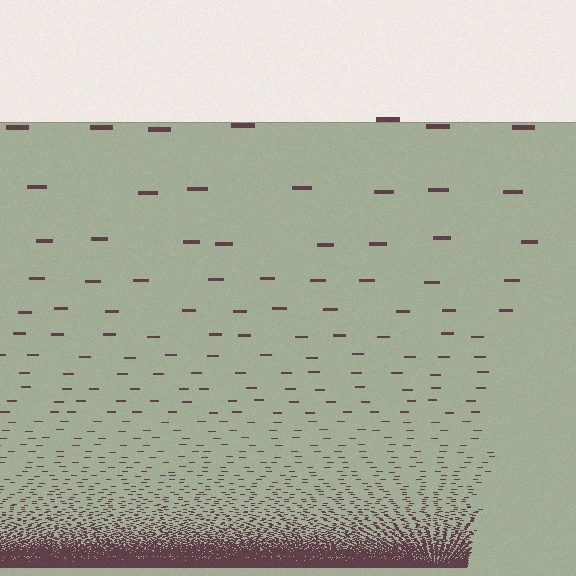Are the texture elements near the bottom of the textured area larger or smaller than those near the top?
Smaller. The gradient is inverted — elements near the bottom are smaller and denser.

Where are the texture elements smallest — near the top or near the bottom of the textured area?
Near the bottom.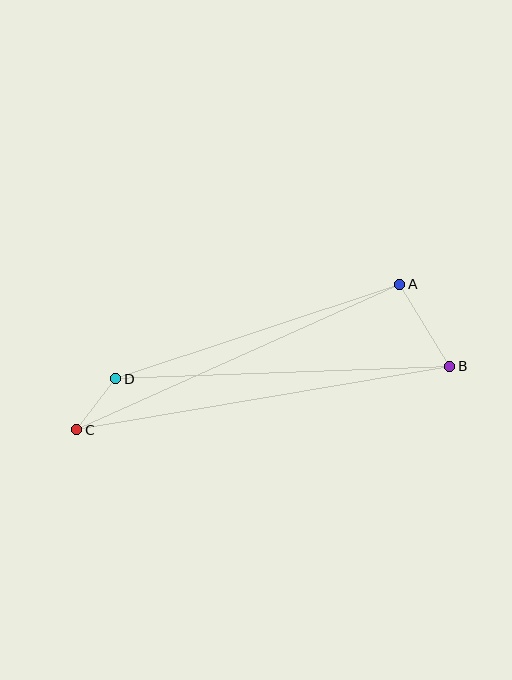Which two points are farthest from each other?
Points B and C are farthest from each other.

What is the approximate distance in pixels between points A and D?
The distance between A and D is approximately 299 pixels.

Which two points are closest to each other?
Points C and D are closest to each other.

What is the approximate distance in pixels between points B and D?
The distance between B and D is approximately 334 pixels.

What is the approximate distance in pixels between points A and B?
The distance between A and B is approximately 96 pixels.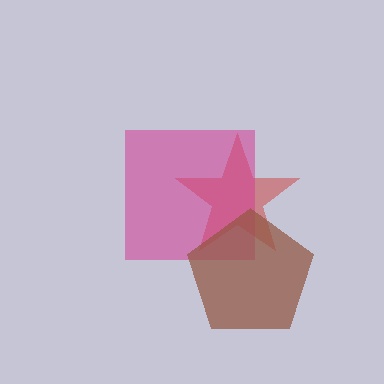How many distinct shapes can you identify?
There are 3 distinct shapes: a red star, a magenta square, a brown pentagon.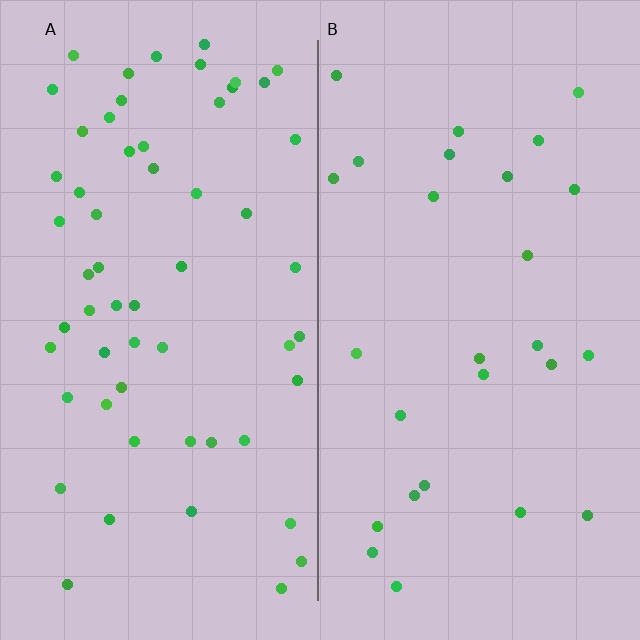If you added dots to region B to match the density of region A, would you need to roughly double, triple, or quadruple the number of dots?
Approximately double.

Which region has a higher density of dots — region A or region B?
A (the left).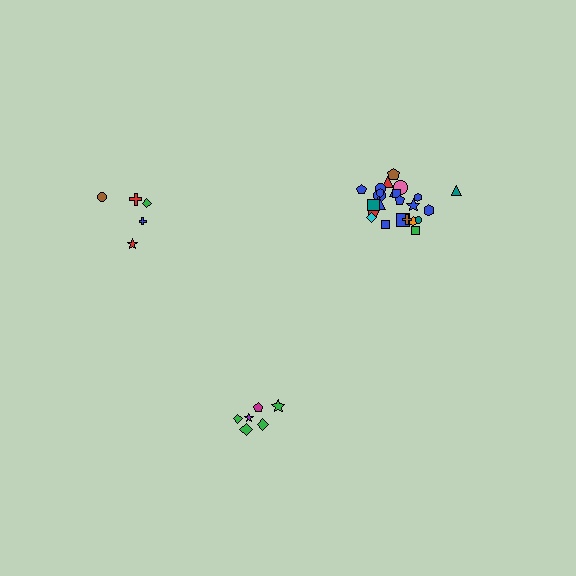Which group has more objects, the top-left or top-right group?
The top-right group.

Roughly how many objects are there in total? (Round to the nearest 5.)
Roughly 35 objects in total.